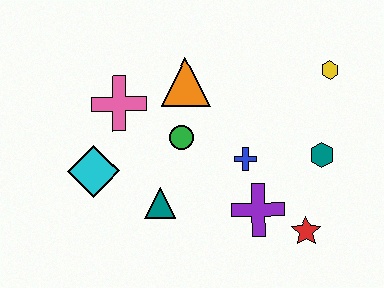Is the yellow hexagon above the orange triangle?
Yes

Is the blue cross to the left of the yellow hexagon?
Yes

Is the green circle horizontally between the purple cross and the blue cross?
No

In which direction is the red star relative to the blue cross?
The red star is below the blue cross.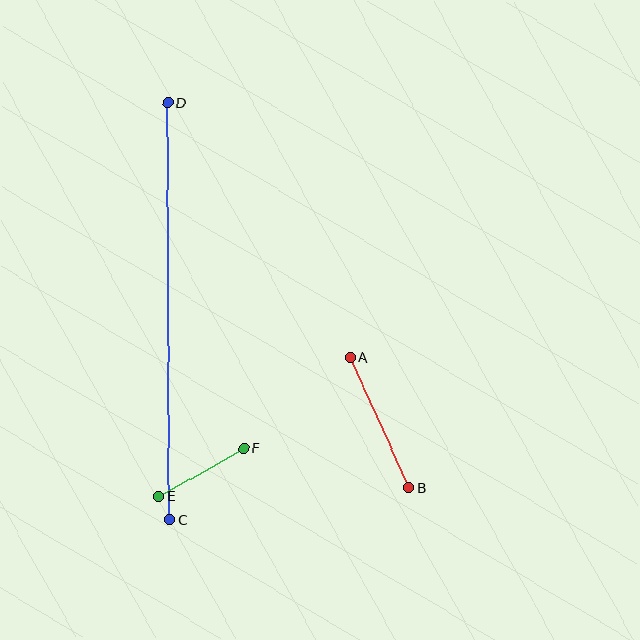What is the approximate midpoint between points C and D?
The midpoint is at approximately (169, 311) pixels.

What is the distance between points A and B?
The distance is approximately 143 pixels.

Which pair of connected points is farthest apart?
Points C and D are farthest apart.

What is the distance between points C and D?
The distance is approximately 417 pixels.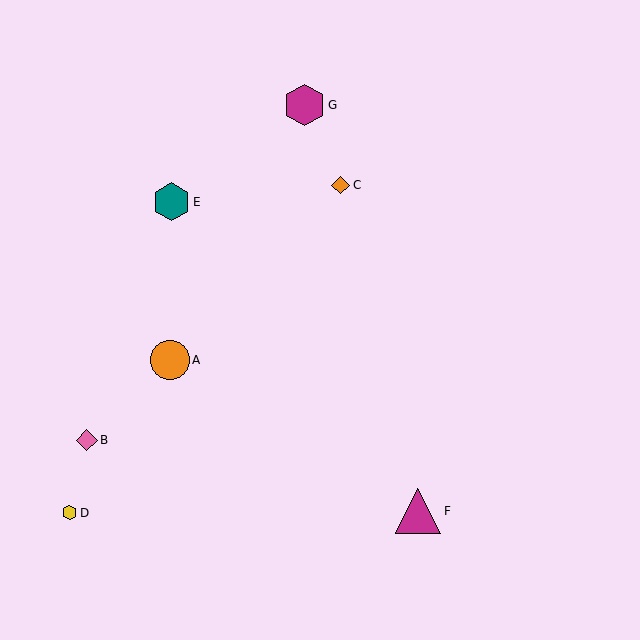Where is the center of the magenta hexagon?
The center of the magenta hexagon is at (305, 105).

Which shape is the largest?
The magenta triangle (labeled F) is the largest.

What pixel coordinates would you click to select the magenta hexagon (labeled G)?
Click at (305, 105) to select the magenta hexagon G.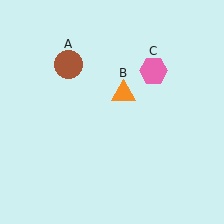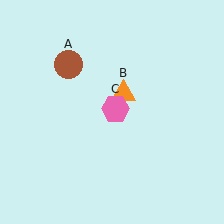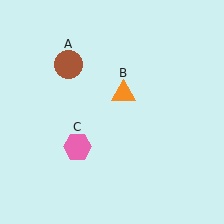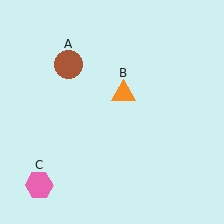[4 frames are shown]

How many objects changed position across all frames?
1 object changed position: pink hexagon (object C).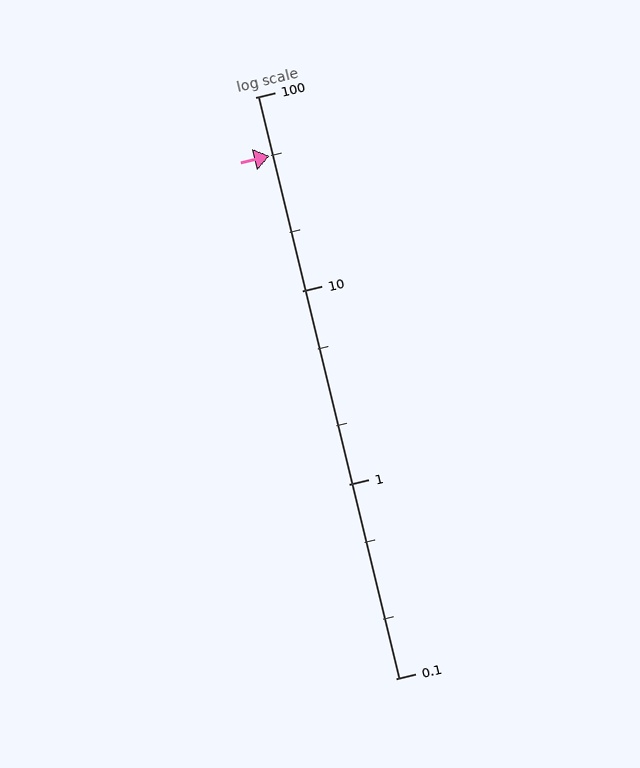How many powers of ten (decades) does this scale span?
The scale spans 3 decades, from 0.1 to 100.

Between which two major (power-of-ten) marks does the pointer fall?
The pointer is between 10 and 100.